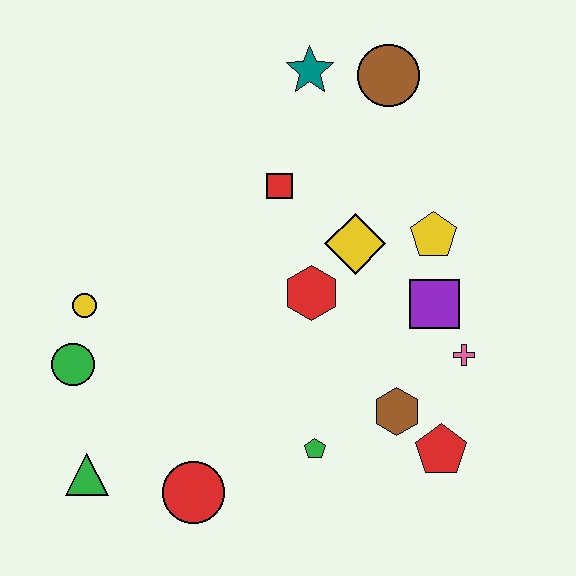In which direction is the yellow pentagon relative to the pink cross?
The yellow pentagon is above the pink cross.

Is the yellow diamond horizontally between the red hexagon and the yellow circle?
No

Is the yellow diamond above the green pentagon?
Yes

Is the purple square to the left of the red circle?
No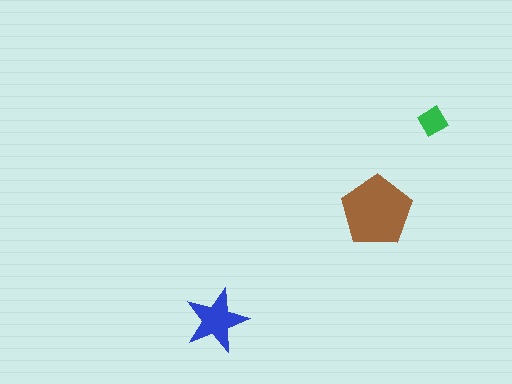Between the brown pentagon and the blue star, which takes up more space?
The brown pentagon.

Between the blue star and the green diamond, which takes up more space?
The blue star.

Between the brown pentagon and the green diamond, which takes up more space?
The brown pentagon.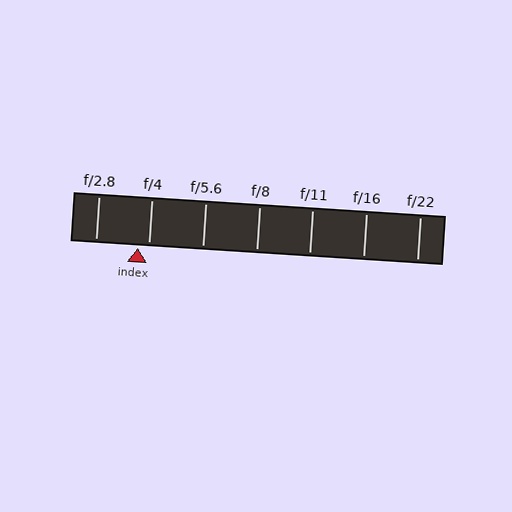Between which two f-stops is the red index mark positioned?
The index mark is between f/2.8 and f/4.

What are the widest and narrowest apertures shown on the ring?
The widest aperture shown is f/2.8 and the narrowest is f/22.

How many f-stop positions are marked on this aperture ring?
There are 7 f-stop positions marked.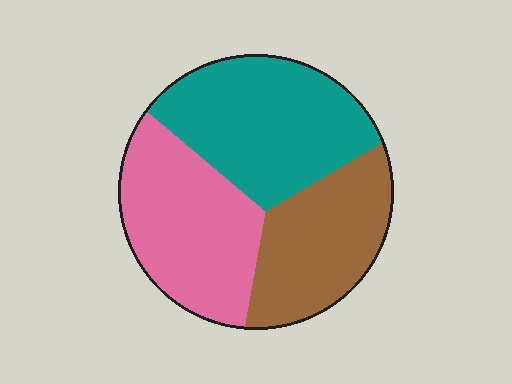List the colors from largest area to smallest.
From largest to smallest: teal, pink, brown.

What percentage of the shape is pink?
Pink takes up about one third (1/3) of the shape.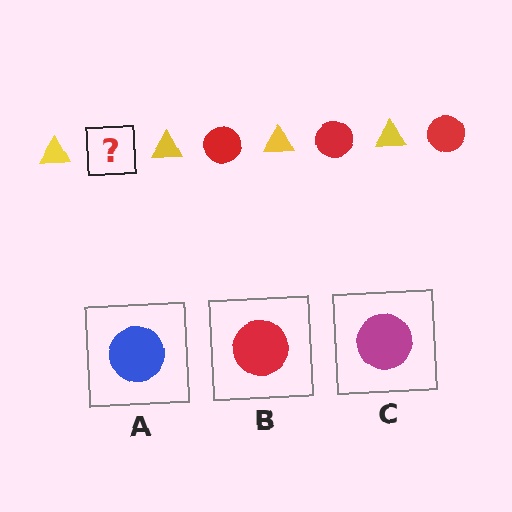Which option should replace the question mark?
Option B.